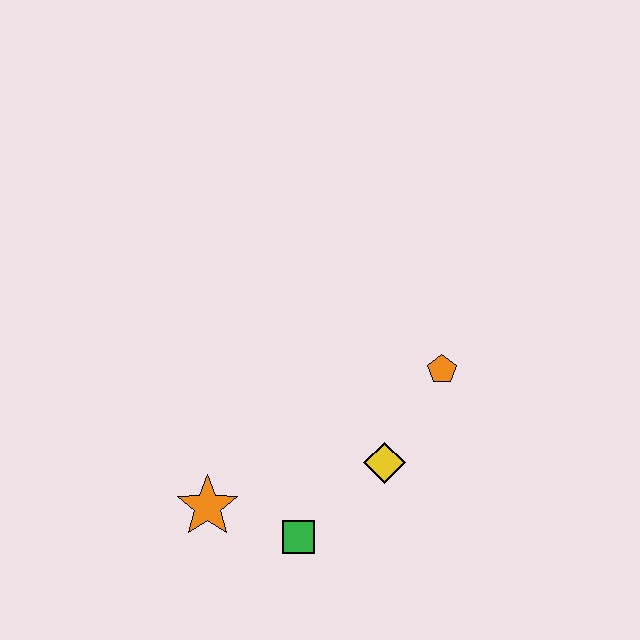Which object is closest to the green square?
The orange star is closest to the green square.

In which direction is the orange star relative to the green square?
The orange star is to the left of the green square.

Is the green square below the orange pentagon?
Yes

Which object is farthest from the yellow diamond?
The orange star is farthest from the yellow diamond.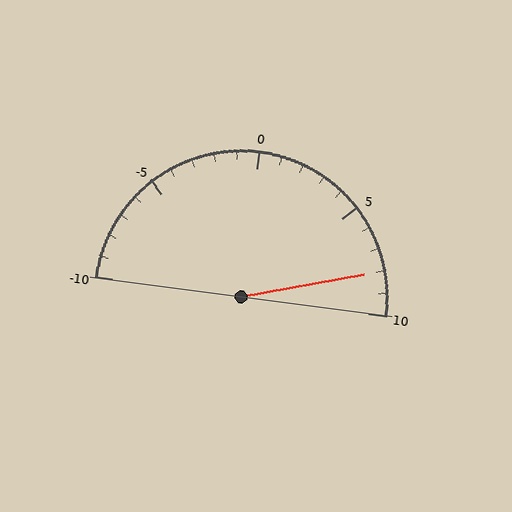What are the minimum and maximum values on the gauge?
The gauge ranges from -10 to 10.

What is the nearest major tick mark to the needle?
The nearest major tick mark is 10.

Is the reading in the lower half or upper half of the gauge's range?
The reading is in the upper half of the range (-10 to 10).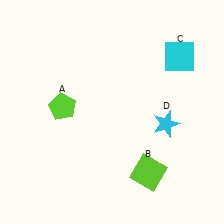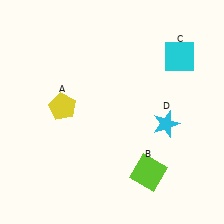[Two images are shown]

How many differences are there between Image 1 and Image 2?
There is 1 difference between the two images.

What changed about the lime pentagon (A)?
In Image 1, A is lime. In Image 2, it changed to yellow.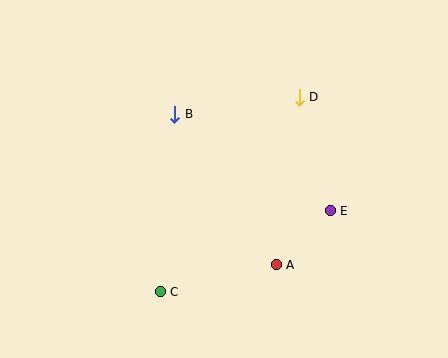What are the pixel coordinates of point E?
Point E is at (330, 211).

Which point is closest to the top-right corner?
Point D is closest to the top-right corner.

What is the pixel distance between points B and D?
The distance between B and D is 126 pixels.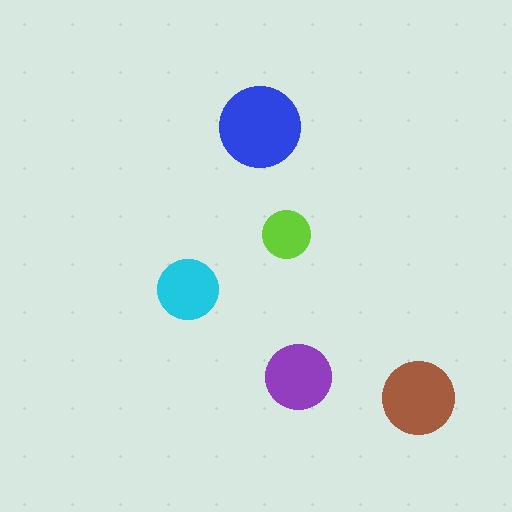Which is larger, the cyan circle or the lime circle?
The cyan one.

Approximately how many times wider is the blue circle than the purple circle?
About 1.5 times wider.